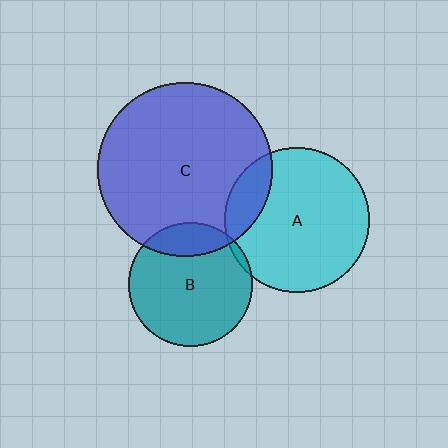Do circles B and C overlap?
Yes.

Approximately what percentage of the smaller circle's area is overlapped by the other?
Approximately 20%.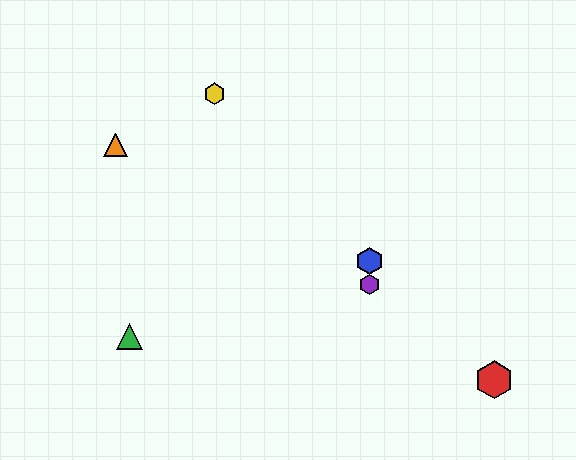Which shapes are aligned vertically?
The blue hexagon, the purple hexagon are aligned vertically.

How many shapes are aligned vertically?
2 shapes (the blue hexagon, the purple hexagon) are aligned vertically.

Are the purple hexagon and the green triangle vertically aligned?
No, the purple hexagon is at x≈369 and the green triangle is at x≈129.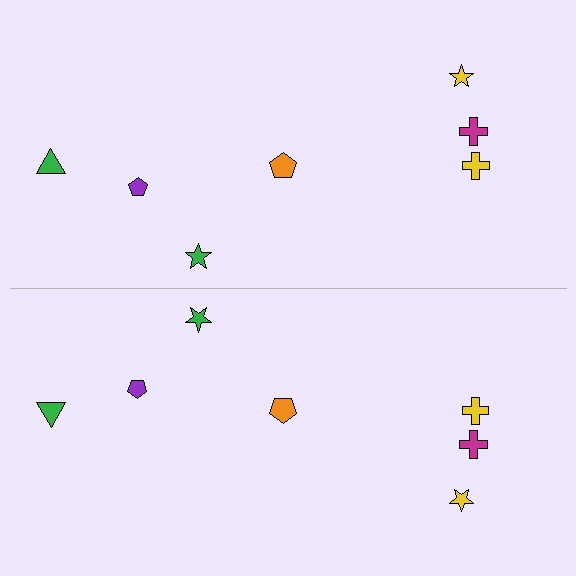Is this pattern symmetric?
Yes, this pattern has bilateral (reflection) symmetry.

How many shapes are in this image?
There are 14 shapes in this image.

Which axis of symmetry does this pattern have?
The pattern has a horizontal axis of symmetry running through the center of the image.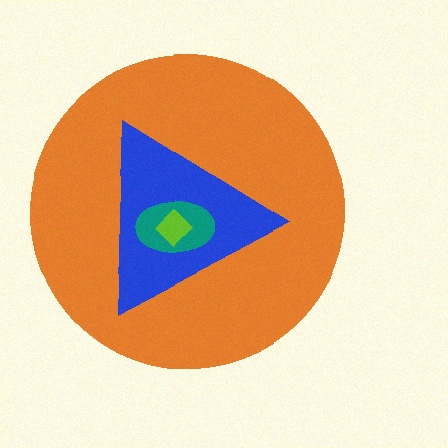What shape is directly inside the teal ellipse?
The lime diamond.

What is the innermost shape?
The lime diamond.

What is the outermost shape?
The orange circle.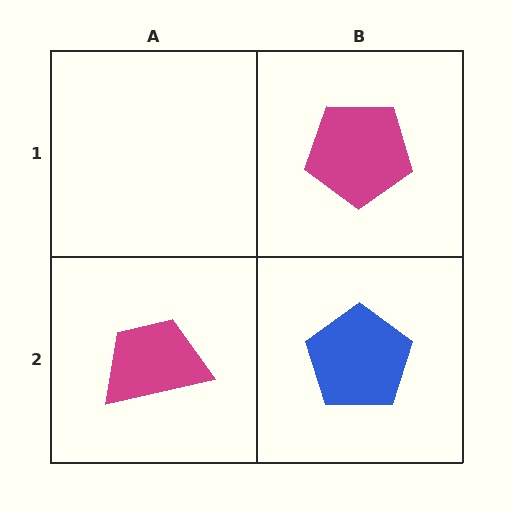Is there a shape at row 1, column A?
No, that cell is empty.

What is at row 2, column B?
A blue pentagon.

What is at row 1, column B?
A magenta pentagon.